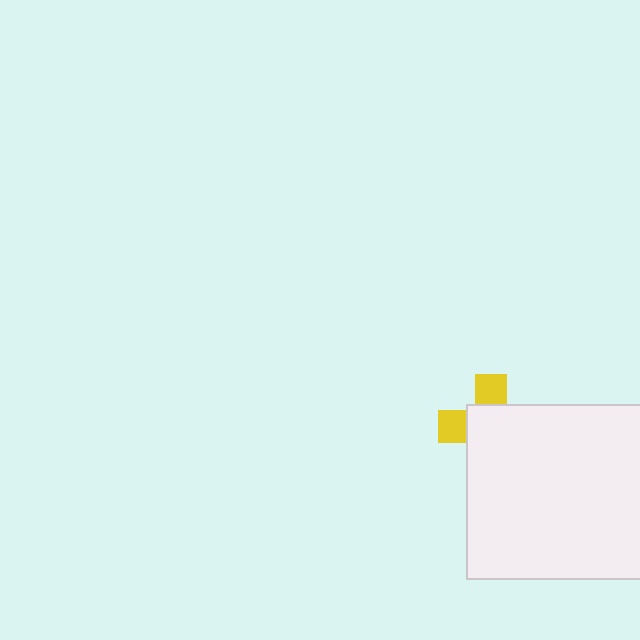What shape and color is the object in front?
The object in front is a white square.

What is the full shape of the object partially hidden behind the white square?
The partially hidden object is a yellow cross.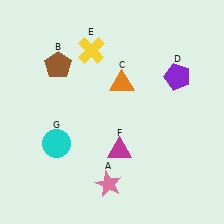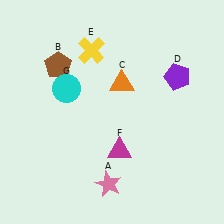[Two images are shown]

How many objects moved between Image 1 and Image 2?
1 object moved between the two images.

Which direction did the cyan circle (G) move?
The cyan circle (G) moved up.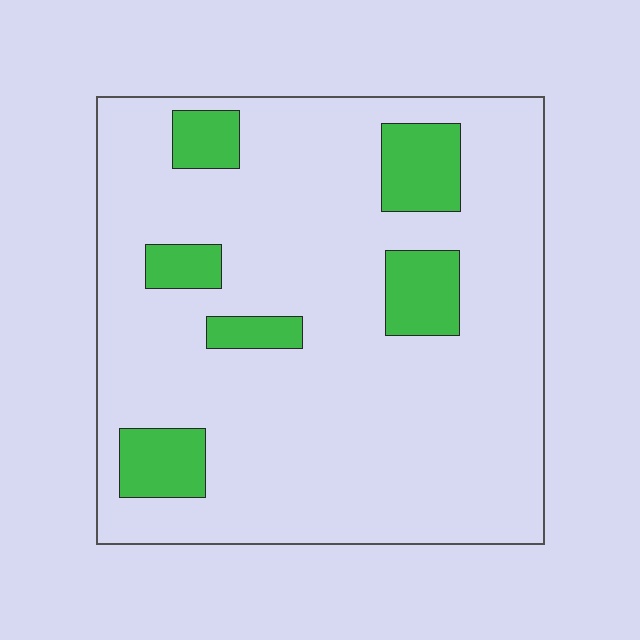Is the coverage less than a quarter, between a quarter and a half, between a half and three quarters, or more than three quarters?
Less than a quarter.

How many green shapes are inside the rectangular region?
6.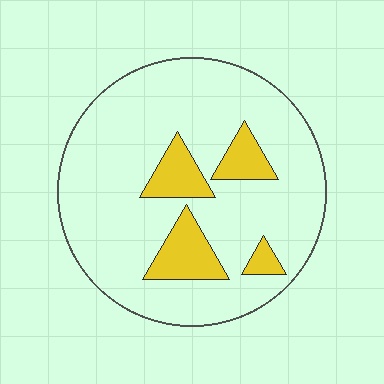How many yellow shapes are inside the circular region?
4.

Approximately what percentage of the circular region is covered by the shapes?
Approximately 15%.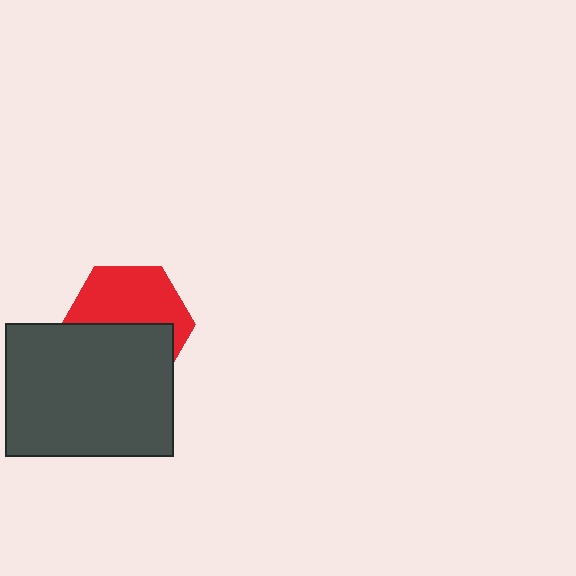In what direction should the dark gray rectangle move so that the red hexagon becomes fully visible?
The dark gray rectangle should move down. That is the shortest direction to clear the overlap and leave the red hexagon fully visible.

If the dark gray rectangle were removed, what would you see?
You would see the complete red hexagon.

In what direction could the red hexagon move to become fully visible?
The red hexagon could move up. That would shift it out from behind the dark gray rectangle entirely.